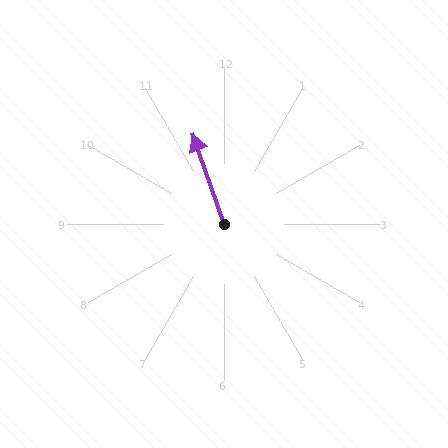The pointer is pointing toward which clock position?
Roughly 11 o'clock.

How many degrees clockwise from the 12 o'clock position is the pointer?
Approximately 341 degrees.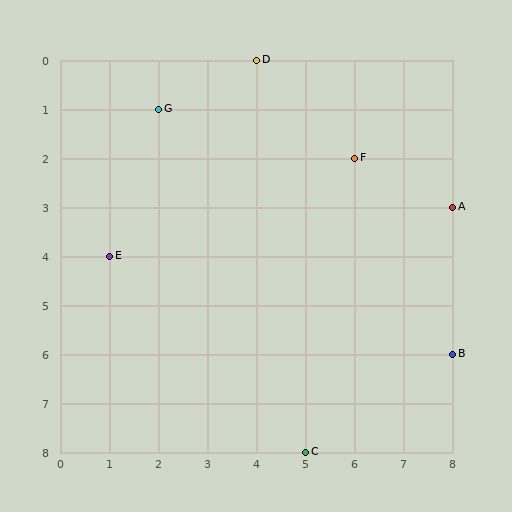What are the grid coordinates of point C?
Point C is at grid coordinates (5, 8).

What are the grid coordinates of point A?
Point A is at grid coordinates (8, 3).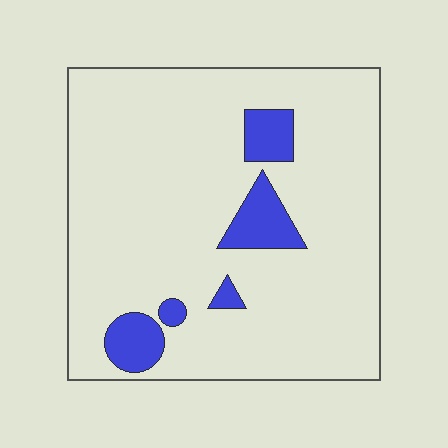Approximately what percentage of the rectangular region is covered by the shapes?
Approximately 10%.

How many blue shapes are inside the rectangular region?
5.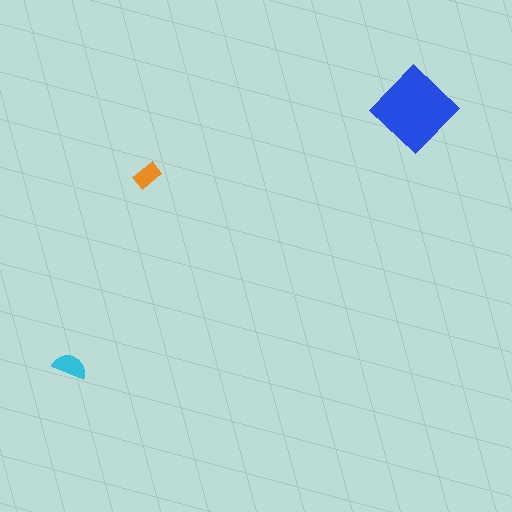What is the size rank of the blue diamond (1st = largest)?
1st.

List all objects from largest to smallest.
The blue diamond, the cyan semicircle, the orange rectangle.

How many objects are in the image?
There are 3 objects in the image.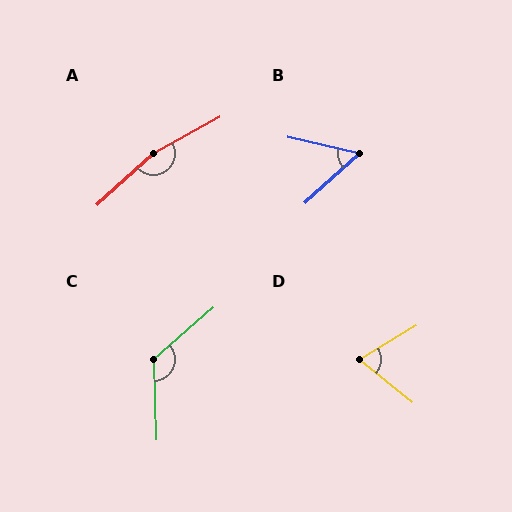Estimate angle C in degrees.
Approximately 129 degrees.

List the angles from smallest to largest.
B (56°), D (70°), C (129°), A (166°).